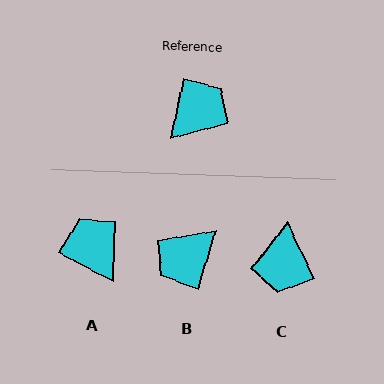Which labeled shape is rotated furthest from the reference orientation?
B, about 175 degrees away.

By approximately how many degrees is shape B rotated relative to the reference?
Approximately 175 degrees counter-clockwise.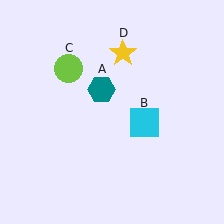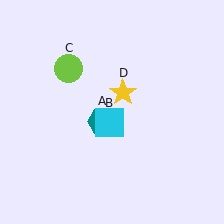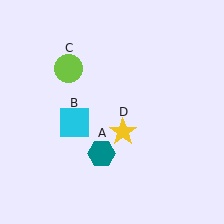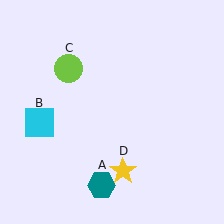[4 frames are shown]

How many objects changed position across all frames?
3 objects changed position: teal hexagon (object A), cyan square (object B), yellow star (object D).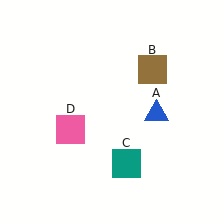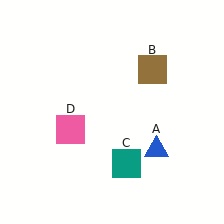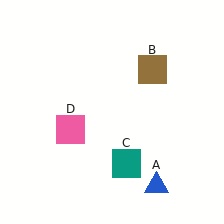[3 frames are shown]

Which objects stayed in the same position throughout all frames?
Brown square (object B) and teal square (object C) and pink square (object D) remained stationary.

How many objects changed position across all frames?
1 object changed position: blue triangle (object A).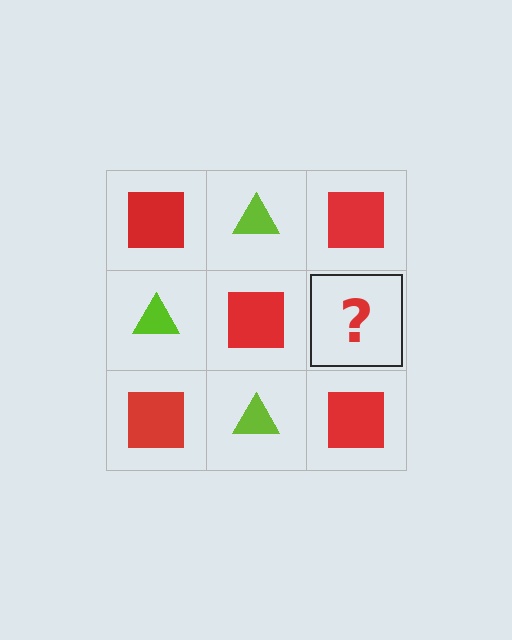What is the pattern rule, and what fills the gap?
The rule is that it alternates red square and lime triangle in a checkerboard pattern. The gap should be filled with a lime triangle.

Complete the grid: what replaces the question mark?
The question mark should be replaced with a lime triangle.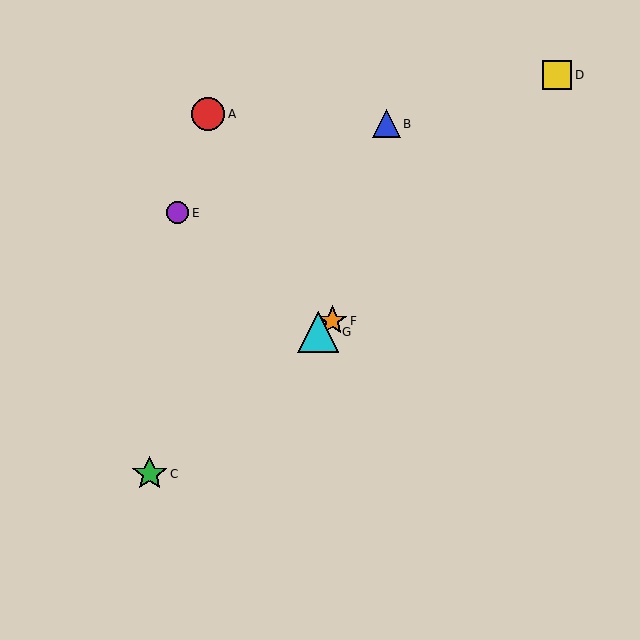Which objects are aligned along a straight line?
Objects C, F, G are aligned along a straight line.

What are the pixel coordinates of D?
Object D is at (557, 75).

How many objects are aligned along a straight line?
3 objects (C, F, G) are aligned along a straight line.